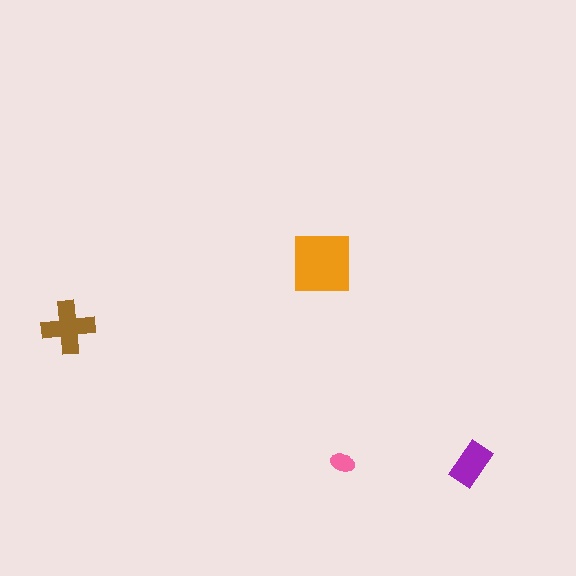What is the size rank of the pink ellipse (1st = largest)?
4th.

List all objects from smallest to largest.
The pink ellipse, the purple rectangle, the brown cross, the orange square.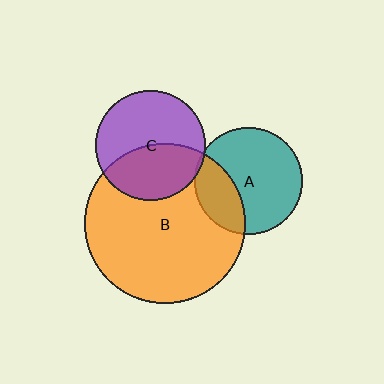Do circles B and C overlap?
Yes.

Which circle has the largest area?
Circle B (orange).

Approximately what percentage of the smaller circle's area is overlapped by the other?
Approximately 45%.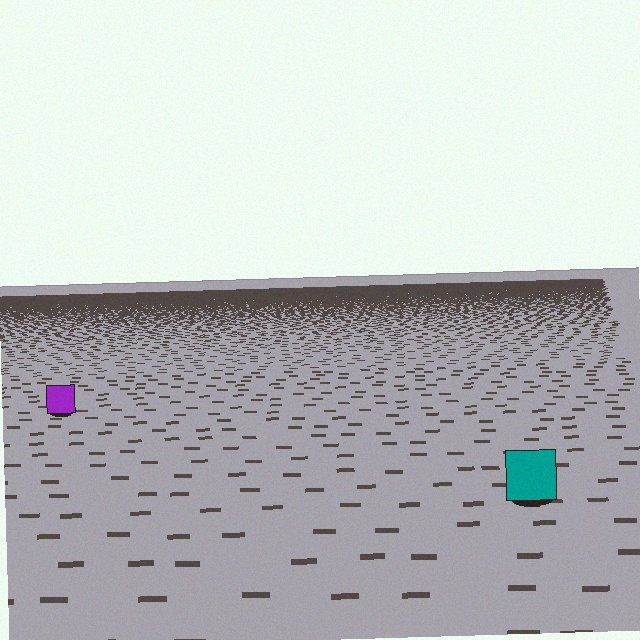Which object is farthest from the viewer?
The purple square is farthest from the viewer. It appears smaller and the ground texture around it is denser.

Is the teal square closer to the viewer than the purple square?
Yes. The teal square is closer — you can tell from the texture gradient: the ground texture is coarser near it.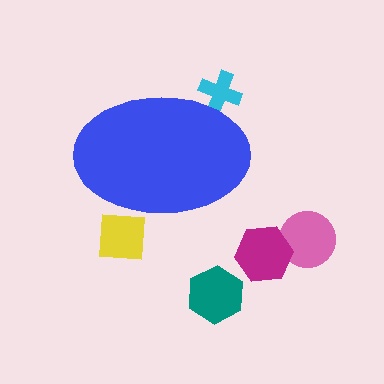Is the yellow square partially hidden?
Yes, the yellow square is partially hidden behind the blue ellipse.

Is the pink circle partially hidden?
No, the pink circle is fully visible.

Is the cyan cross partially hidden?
Yes, the cyan cross is partially hidden behind the blue ellipse.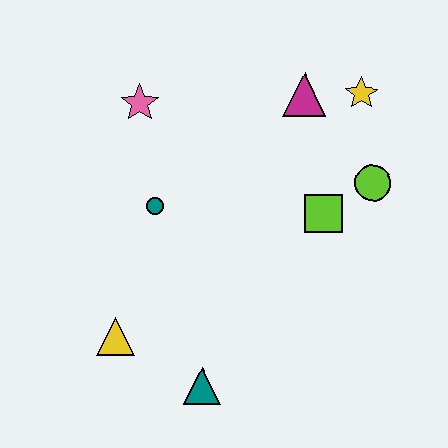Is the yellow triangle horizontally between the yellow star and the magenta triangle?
No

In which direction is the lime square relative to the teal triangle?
The lime square is above the teal triangle.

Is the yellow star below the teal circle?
No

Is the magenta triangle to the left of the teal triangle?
No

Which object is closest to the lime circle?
The lime square is closest to the lime circle.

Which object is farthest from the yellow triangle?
The yellow star is farthest from the yellow triangle.